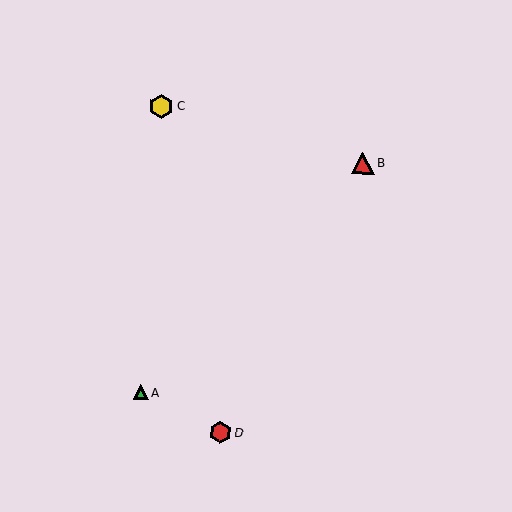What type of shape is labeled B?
Shape B is a red triangle.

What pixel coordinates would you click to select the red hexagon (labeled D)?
Click at (220, 432) to select the red hexagon D.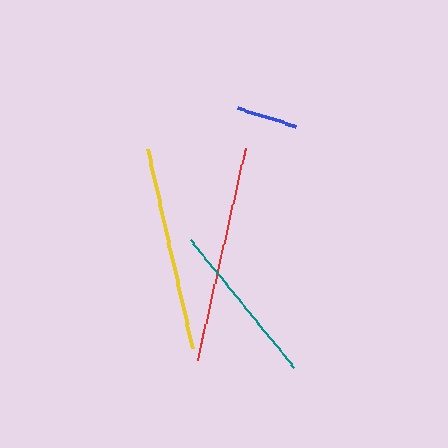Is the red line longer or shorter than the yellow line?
The red line is longer than the yellow line.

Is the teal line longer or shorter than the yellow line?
The yellow line is longer than the teal line.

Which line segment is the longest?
The red line is the longest at approximately 218 pixels.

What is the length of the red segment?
The red segment is approximately 218 pixels long.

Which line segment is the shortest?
The blue line is the shortest at approximately 61 pixels.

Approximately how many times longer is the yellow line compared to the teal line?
The yellow line is approximately 1.2 times the length of the teal line.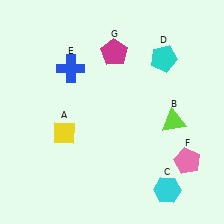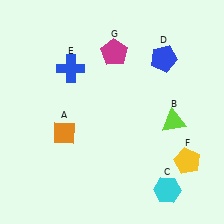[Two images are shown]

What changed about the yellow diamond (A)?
In Image 1, A is yellow. In Image 2, it changed to orange.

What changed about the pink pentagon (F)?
In Image 1, F is pink. In Image 2, it changed to yellow.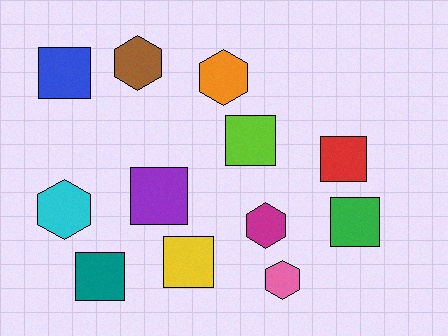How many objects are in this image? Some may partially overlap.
There are 12 objects.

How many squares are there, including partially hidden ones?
There are 7 squares.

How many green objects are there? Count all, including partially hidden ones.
There is 1 green object.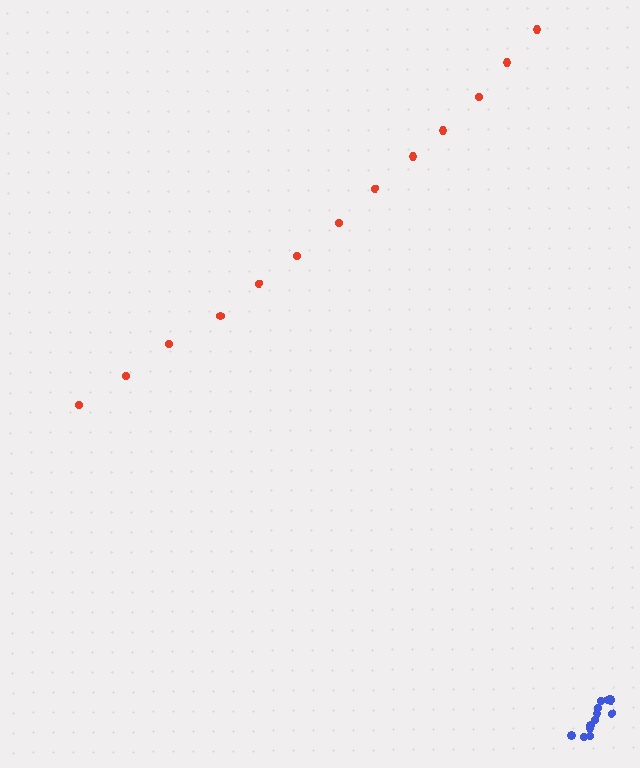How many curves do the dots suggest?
There are 2 distinct paths.